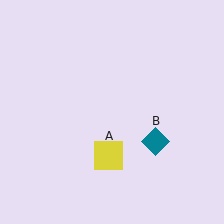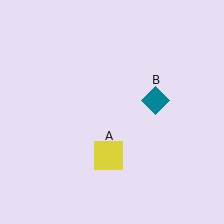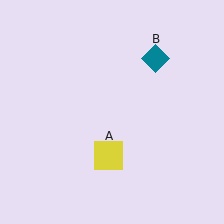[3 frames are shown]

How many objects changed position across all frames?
1 object changed position: teal diamond (object B).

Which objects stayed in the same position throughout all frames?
Yellow square (object A) remained stationary.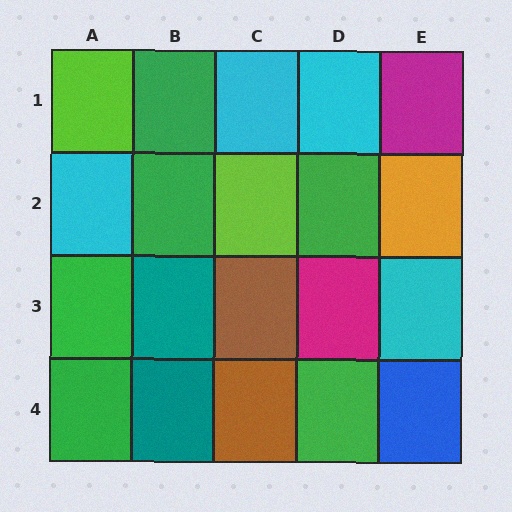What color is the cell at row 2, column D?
Green.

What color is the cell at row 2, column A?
Cyan.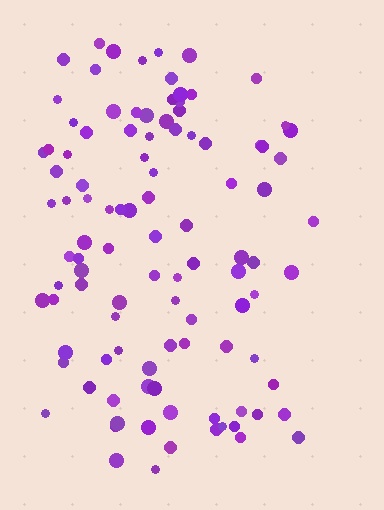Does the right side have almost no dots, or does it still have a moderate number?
Still a moderate number, just noticeably fewer than the left.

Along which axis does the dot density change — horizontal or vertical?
Horizontal.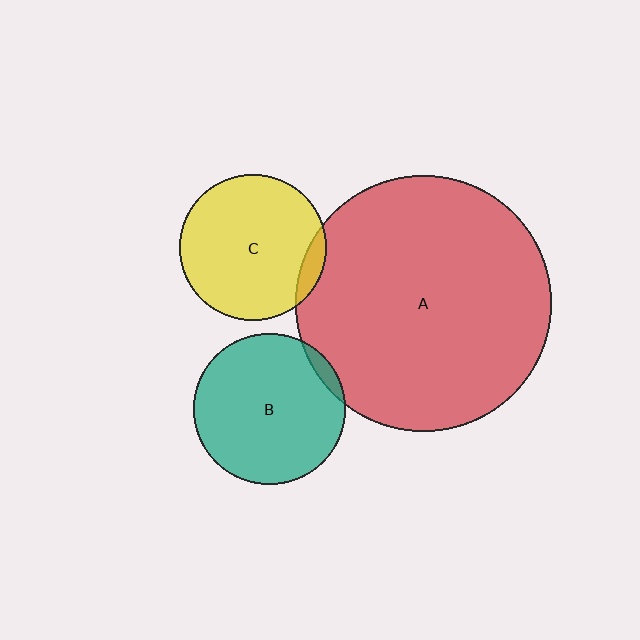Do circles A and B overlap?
Yes.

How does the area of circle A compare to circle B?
Approximately 2.9 times.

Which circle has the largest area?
Circle A (red).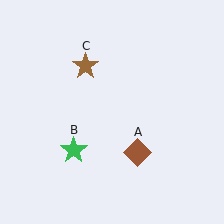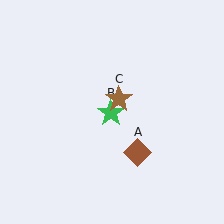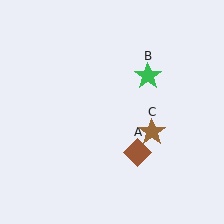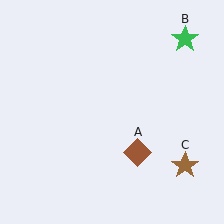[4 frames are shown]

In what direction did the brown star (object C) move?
The brown star (object C) moved down and to the right.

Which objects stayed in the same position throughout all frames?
Brown diamond (object A) remained stationary.